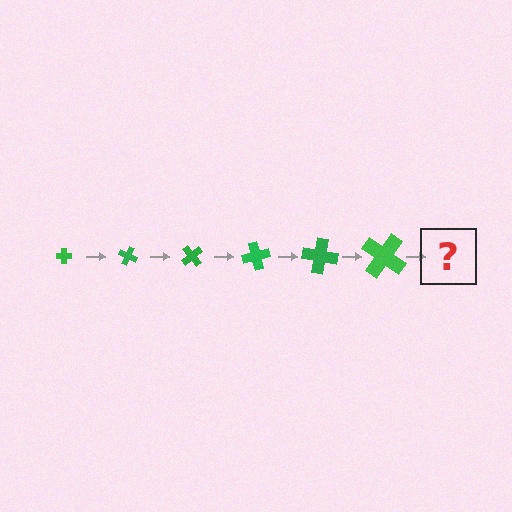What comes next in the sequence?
The next element should be a cross, larger than the previous one and rotated 150 degrees from the start.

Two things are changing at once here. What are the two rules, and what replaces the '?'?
The two rules are that the cross grows larger each step and it rotates 25 degrees each step. The '?' should be a cross, larger than the previous one and rotated 150 degrees from the start.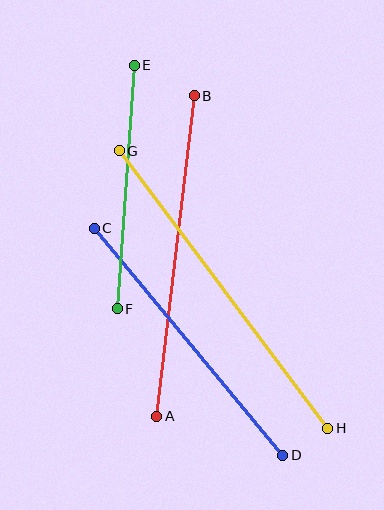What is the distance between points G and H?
The distance is approximately 347 pixels.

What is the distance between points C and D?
The distance is approximately 295 pixels.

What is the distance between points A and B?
The distance is approximately 323 pixels.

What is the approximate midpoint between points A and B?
The midpoint is at approximately (175, 256) pixels.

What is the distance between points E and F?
The distance is approximately 244 pixels.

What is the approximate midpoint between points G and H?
The midpoint is at approximately (223, 290) pixels.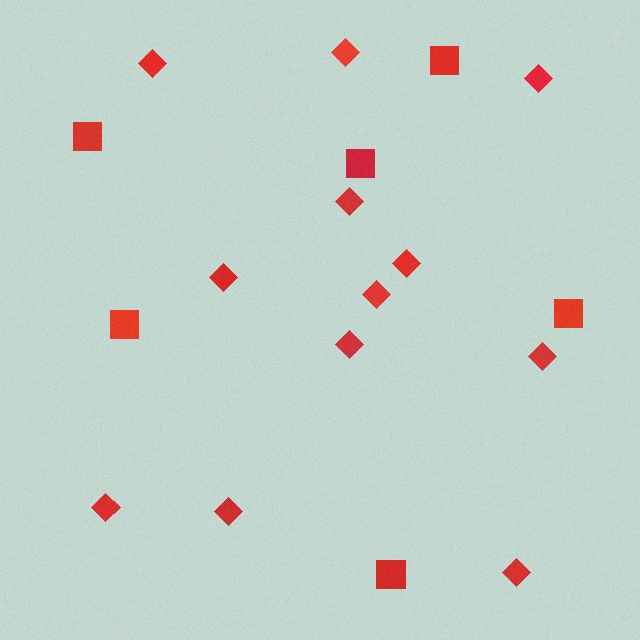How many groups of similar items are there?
There are 2 groups: one group of squares (6) and one group of diamonds (12).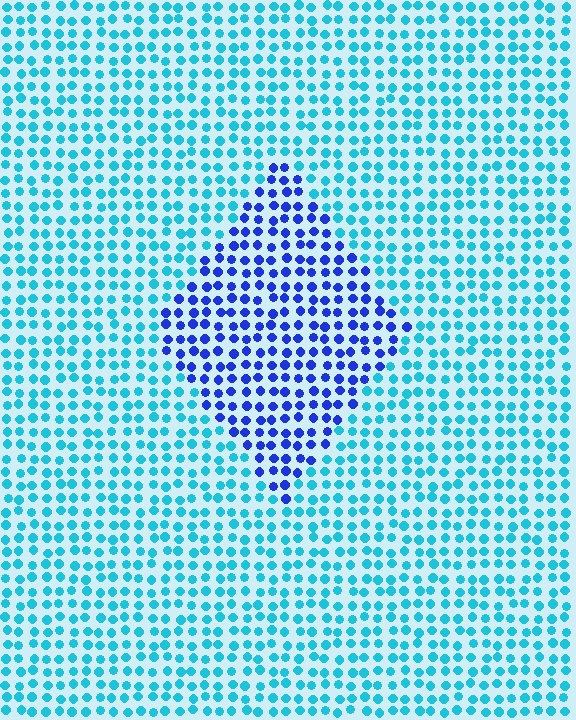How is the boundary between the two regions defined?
The boundary is defined purely by a slight shift in hue (about 46 degrees). Spacing, size, and orientation are identical on both sides.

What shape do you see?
I see a diamond.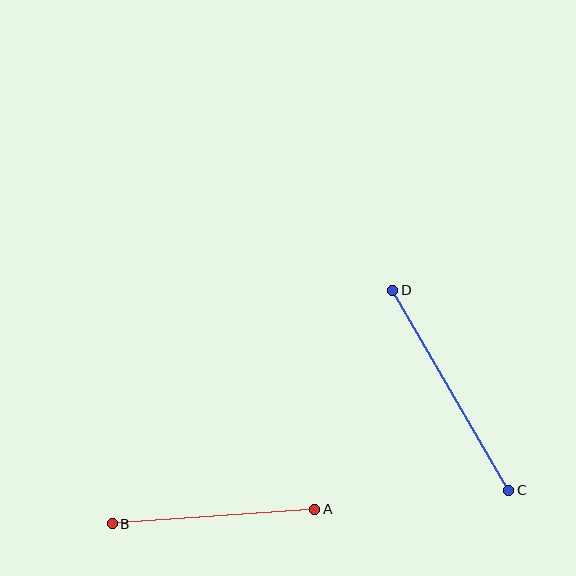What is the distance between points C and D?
The distance is approximately 231 pixels.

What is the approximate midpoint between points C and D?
The midpoint is at approximately (451, 390) pixels.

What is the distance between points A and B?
The distance is approximately 203 pixels.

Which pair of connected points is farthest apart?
Points C and D are farthest apart.